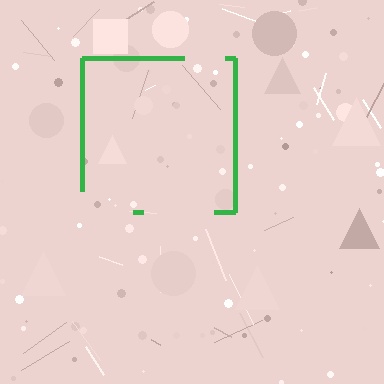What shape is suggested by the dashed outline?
The dashed outline suggests a square.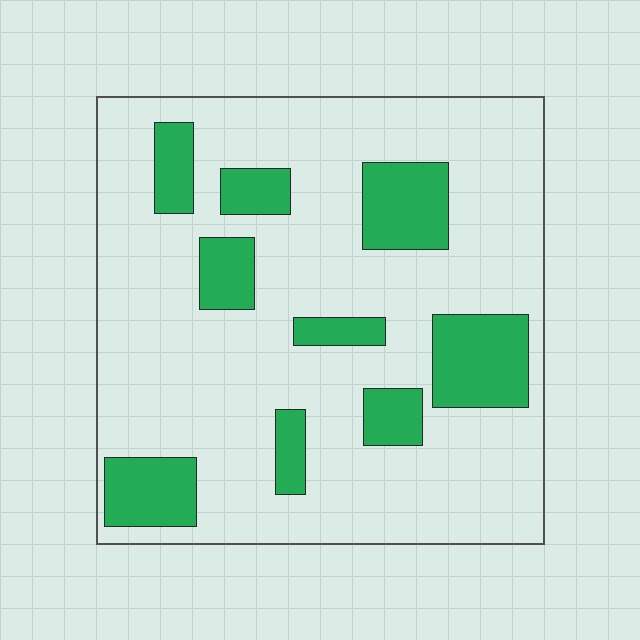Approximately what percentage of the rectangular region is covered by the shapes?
Approximately 20%.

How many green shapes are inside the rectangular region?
9.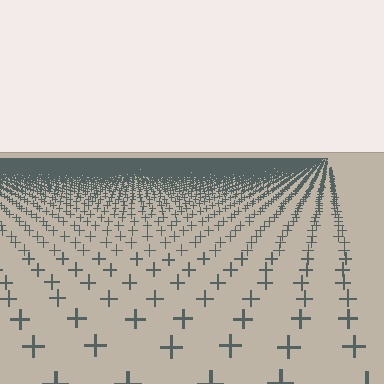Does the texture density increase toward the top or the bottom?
Density increases toward the top.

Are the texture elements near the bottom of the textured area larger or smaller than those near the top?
Larger. Near the bottom, elements are closer to the viewer and appear at a bigger on-screen size.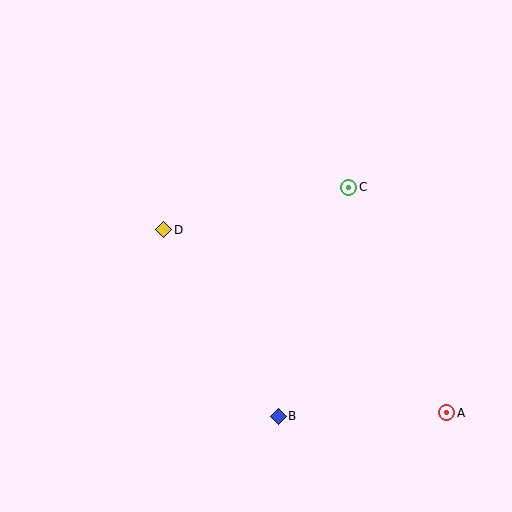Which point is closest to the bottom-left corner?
Point B is closest to the bottom-left corner.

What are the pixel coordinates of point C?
Point C is at (349, 187).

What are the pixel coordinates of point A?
Point A is at (447, 413).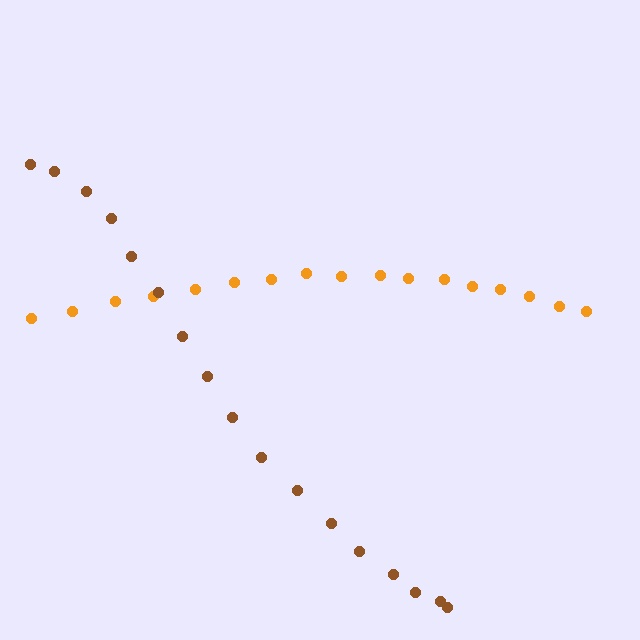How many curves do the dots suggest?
There are 2 distinct paths.